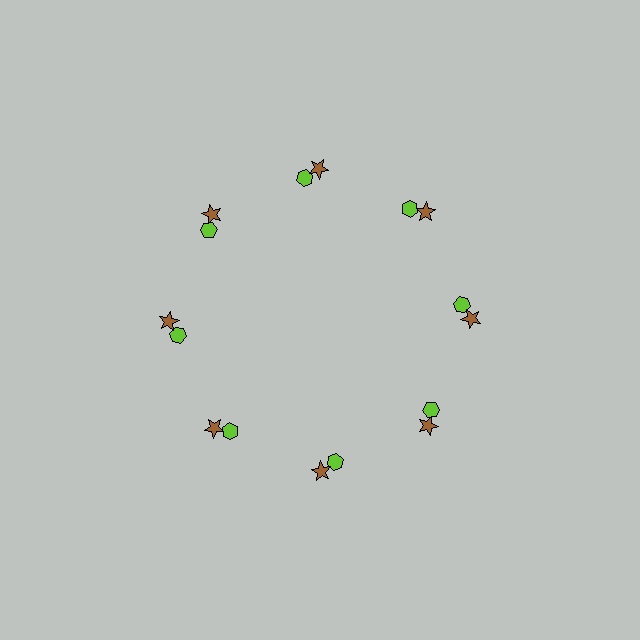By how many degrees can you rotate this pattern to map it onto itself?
The pattern maps onto itself every 45 degrees of rotation.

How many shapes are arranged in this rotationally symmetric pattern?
There are 16 shapes, arranged in 8 groups of 2.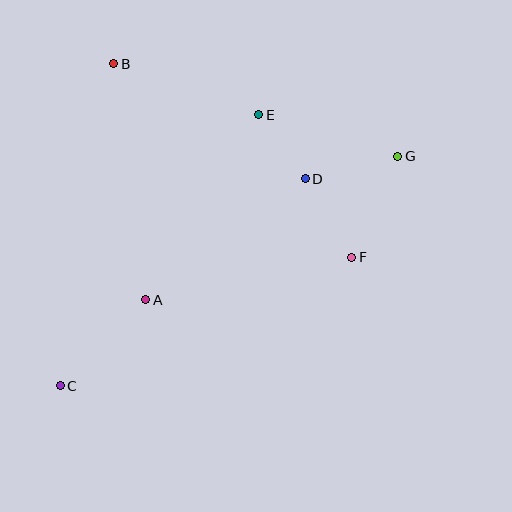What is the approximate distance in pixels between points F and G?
The distance between F and G is approximately 111 pixels.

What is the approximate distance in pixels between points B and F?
The distance between B and F is approximately 307 pixels.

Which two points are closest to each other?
Points D and E are closest to each other.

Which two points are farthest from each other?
Points C and G are farthest from each other.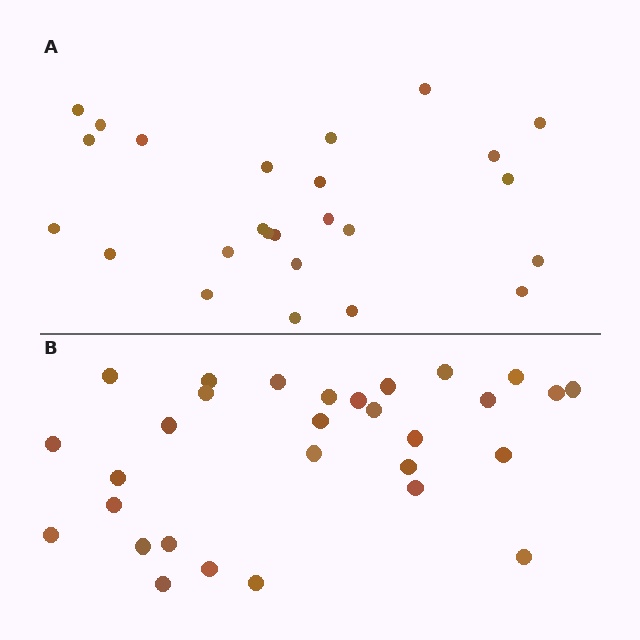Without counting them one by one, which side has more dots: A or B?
Region B (the bottom region) has more dots.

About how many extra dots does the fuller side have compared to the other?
Region B has about 5 more dots than region A.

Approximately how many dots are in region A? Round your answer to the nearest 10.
About 20 dots. (The exact count is 25, which rounds to 20.)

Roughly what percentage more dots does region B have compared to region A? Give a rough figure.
About 20% more.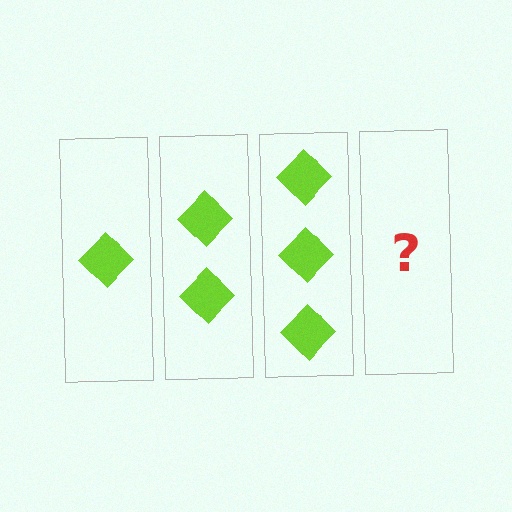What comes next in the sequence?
The next element should be 4 diamonds.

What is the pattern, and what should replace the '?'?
The pattern is that each step adds one more diamond. The '?' should be 4 diamonds.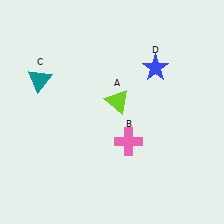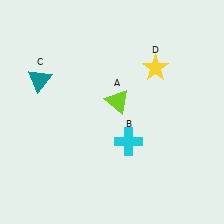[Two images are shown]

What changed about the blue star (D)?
In Image 1, D is blue. In Image 2, it changed to yellow.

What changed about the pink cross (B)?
In Image 1, B is pink. In Image 2, it changed to cyan.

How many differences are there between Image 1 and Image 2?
There are 2 differences between the two images.